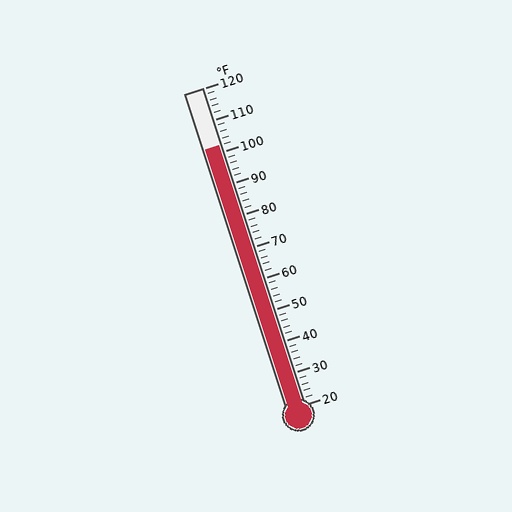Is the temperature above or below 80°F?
The temperature is above 80°F.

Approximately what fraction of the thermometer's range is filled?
The thermometer is filled to approximately 80% of its range.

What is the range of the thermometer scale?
The thermometer scale ranges from 20°F to 120°F.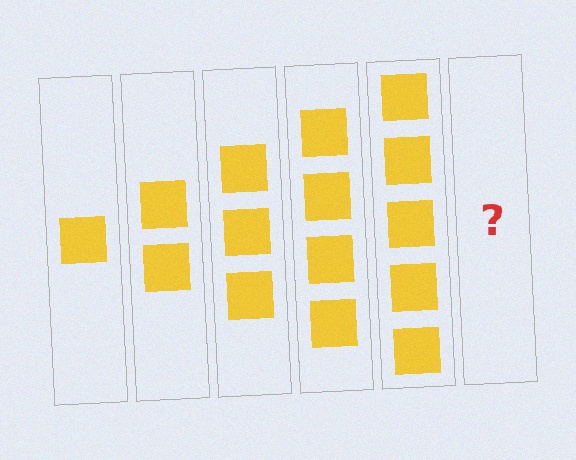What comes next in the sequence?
The next element should be 6 squares.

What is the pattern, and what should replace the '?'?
The pattern is that each step adds one more square. The '?' should be 6 squares.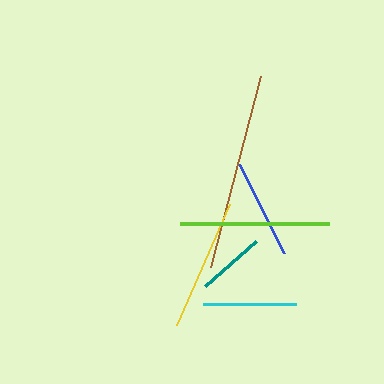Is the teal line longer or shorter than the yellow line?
The yellow line is longer than the teal line.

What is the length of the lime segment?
The lime segment is approximately 149 pixels long.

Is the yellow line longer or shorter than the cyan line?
The yellow line is longer than the cyan line.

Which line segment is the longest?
The brown line is the longest at approximately 197 pixels.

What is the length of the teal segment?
The teal segment is approximately 68 pixels long.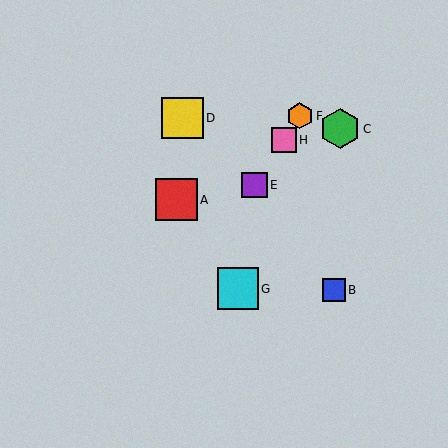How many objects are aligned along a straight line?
3 objects (E, F, H) are aligned along a straight line.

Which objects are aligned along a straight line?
Objects E, F, H are aligned along a straight line.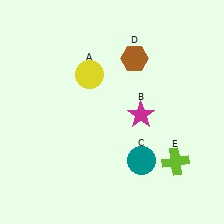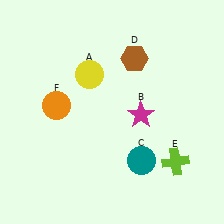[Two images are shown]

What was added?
An orange circle (F) was added in Image 2.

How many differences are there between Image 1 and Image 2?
There is 1 difference between the two images.